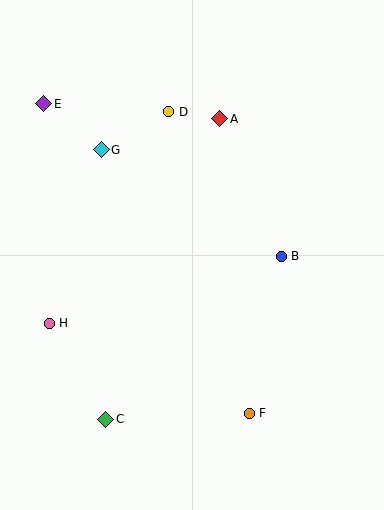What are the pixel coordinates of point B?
Point B is at (281, 256).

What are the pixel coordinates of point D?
Point D is at (169, 112).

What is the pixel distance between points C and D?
The distance between C and D is 314 pixels.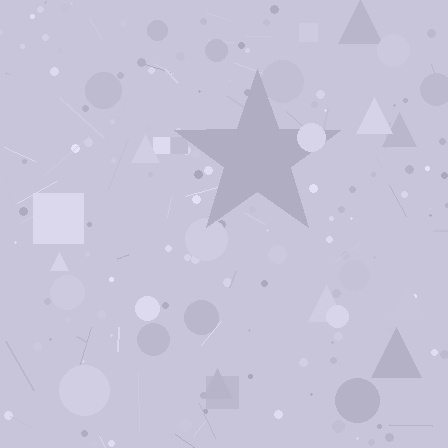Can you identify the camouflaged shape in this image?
The camouflaged shape is a star.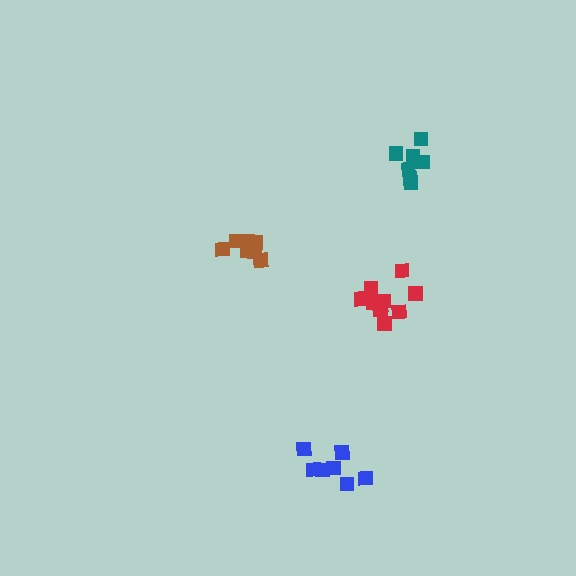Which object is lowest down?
The blue cluster is bottommost.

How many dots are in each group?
Group 1: 7 dots, Group 2: 10 dots, Group 3: 7 dots, Group 4: 7 dots (31 total).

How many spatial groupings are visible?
There are 4 spatial groupings.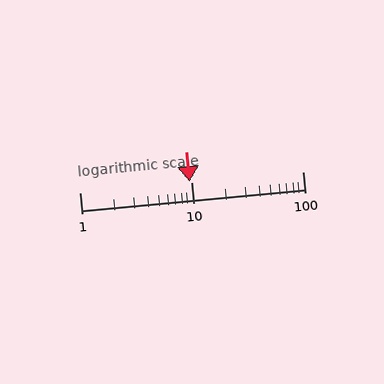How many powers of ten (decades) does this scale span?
The scale spans 2 decades, from 1 to 100.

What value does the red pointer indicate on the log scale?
The pointer indicates approximately 9.6.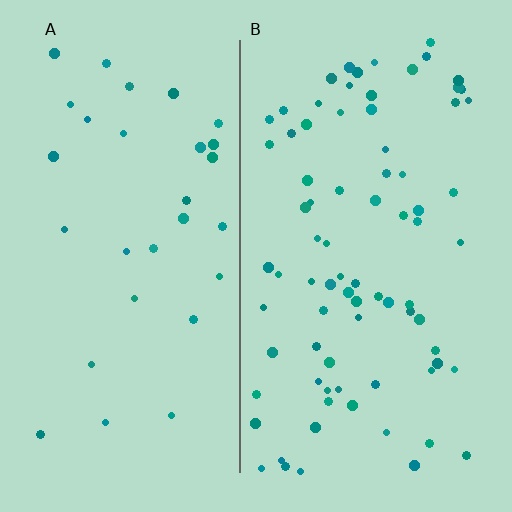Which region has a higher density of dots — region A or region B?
B (the right).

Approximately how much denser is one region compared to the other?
Approximately 2.6× — region B over region A.